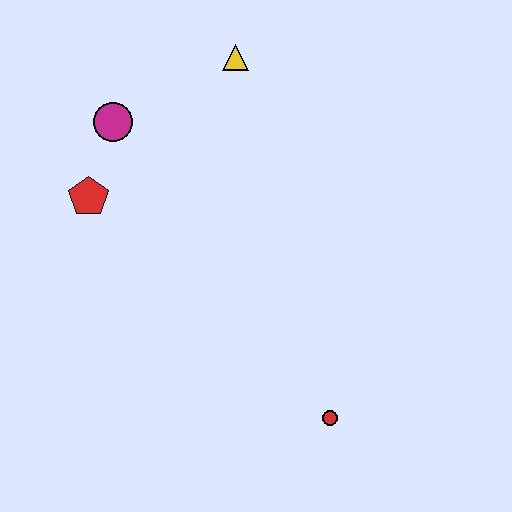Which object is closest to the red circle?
The red pentagon is closest to the red circle.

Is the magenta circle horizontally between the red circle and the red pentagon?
Yes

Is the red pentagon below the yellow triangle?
Yes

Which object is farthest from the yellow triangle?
The red circle is farthest from the yellow triangle.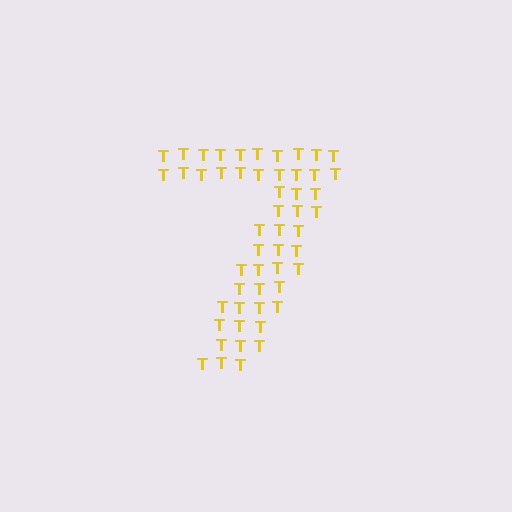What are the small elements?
The small elements are letter T's.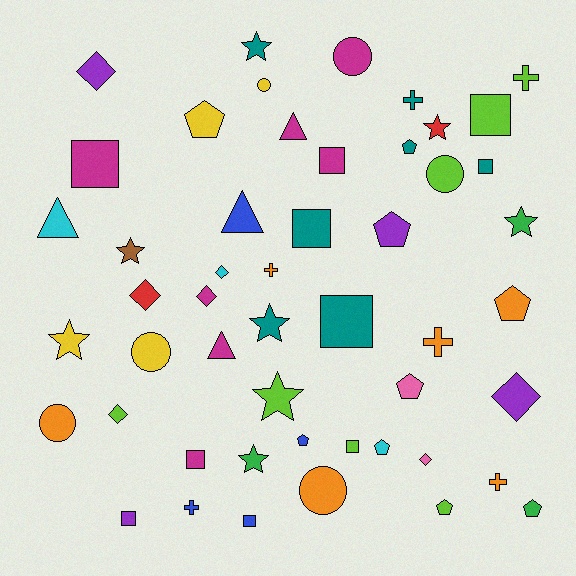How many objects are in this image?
There are 50 objects.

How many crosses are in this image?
There are 6 crosses.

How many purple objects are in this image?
There are 4 purple objects.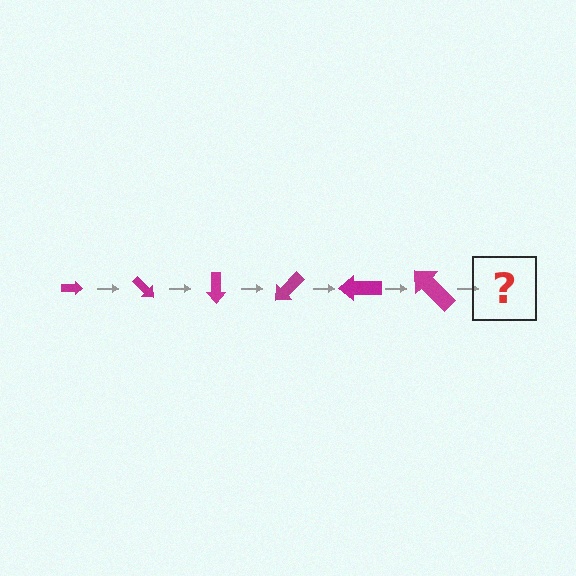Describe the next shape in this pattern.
It should be an arrow, larger than the previous one and rotated 270 degrees from the start.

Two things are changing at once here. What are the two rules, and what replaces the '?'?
The two rules are that the arrow grows larger each step and it rotates 45 degrees each step. The '?' should be an arrow, larger than the previous one and rotated 270 degrees from the start.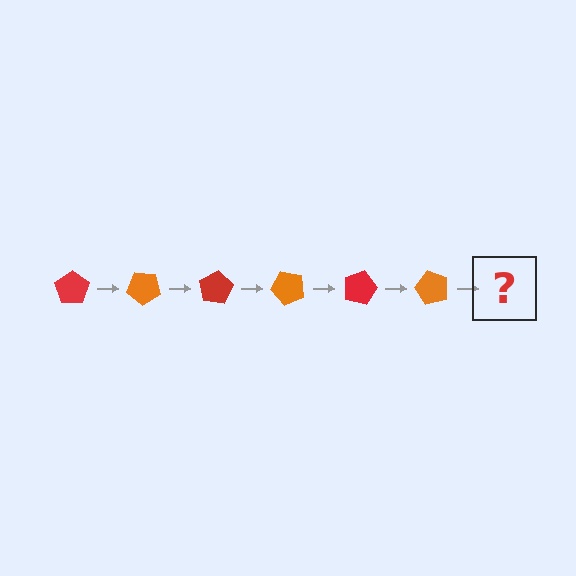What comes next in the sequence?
The next element should be a red pentagon, rotated 240 degrees from the start.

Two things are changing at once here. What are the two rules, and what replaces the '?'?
The two rules are that it rotates 40 degrees each step and the color cycles through red and orange. The '?' should be a red pentagon, rotated 240 degrees from the start.